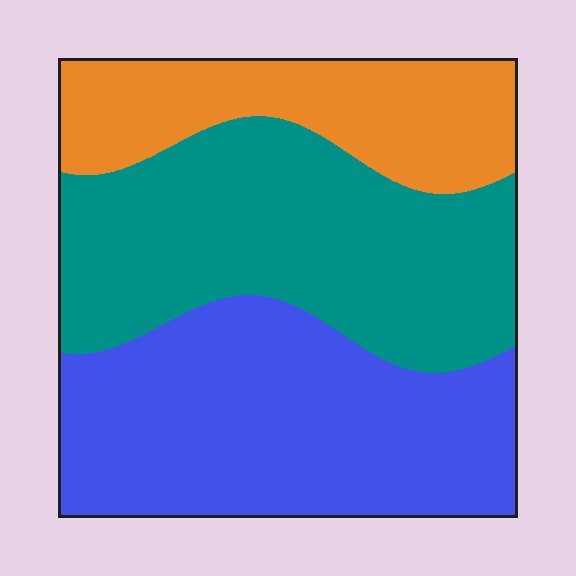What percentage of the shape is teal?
Teal takes up about two fifths (2/5) of the shape.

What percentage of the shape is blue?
Blue takes up between a quarter and a half of the shape.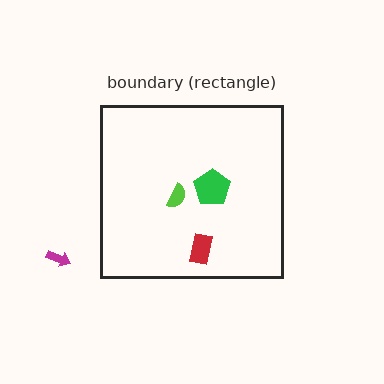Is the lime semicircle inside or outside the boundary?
Inside.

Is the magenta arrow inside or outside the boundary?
Outside.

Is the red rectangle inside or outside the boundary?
Inside.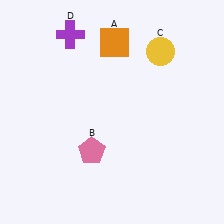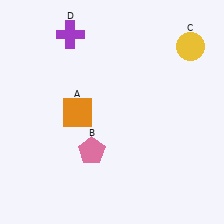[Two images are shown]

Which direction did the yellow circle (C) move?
The yellow circle (C) moved right.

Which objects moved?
The objects that moved are: the orange square (A), the yellow circle (C).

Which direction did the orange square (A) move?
The orange square (A) moved down.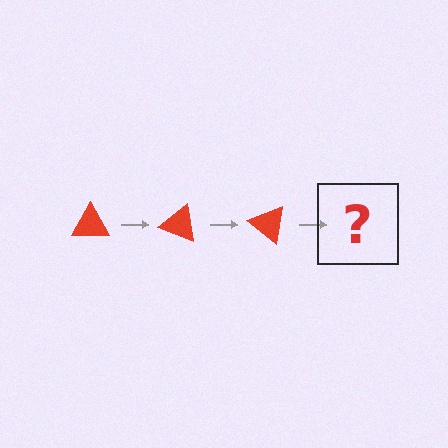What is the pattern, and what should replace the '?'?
The pattern is that the triangle rotates 20 degrees each step. The '?' should be a red triangle rotated 60 degrees.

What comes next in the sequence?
The next element should be a red triangle rotated 60 degrees.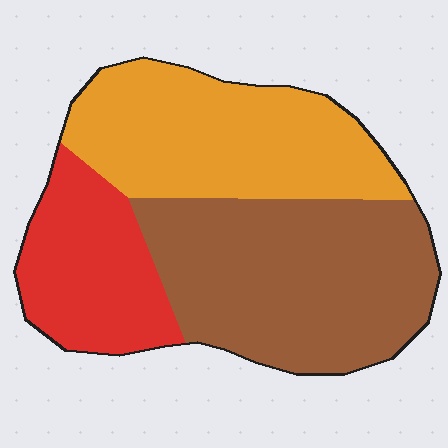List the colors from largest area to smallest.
From largest to smallest: brown, orange, red.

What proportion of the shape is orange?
Orange takes up about one third (1/3) of the shape.